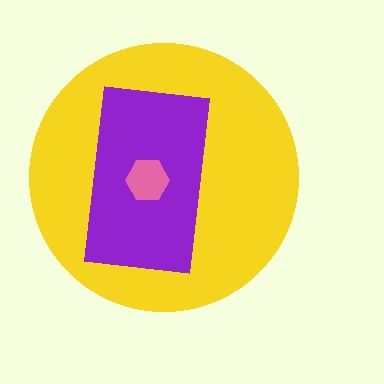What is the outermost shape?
The yellow circle.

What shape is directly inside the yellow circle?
The purple rectangle.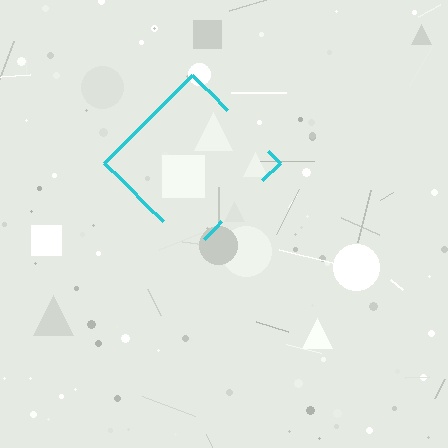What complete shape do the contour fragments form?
The contour fragments form a diamond.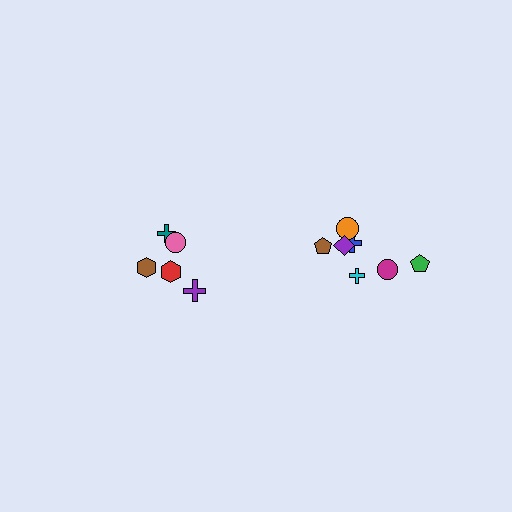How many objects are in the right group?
There are 7 objects.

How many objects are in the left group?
There are 5 objects.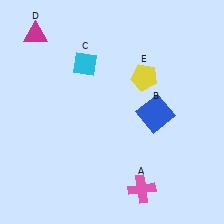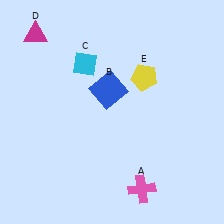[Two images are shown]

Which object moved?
The blue square (B) moved left.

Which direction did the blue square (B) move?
The blue square (B) moved left.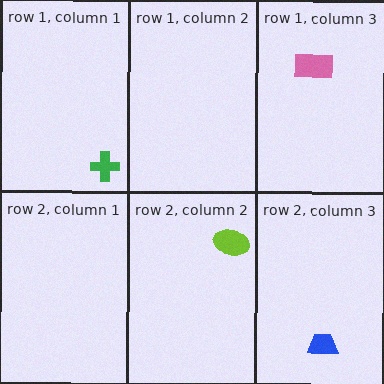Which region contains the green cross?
The row 1, column 1 region.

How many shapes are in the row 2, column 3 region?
1.